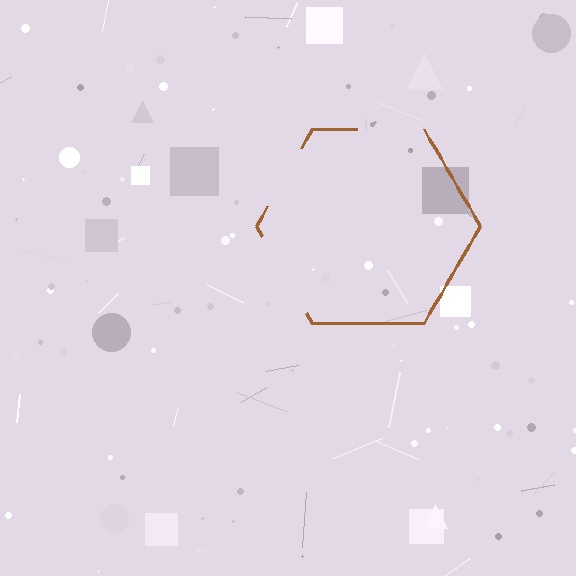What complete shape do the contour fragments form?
The contour fragments form a hexagon.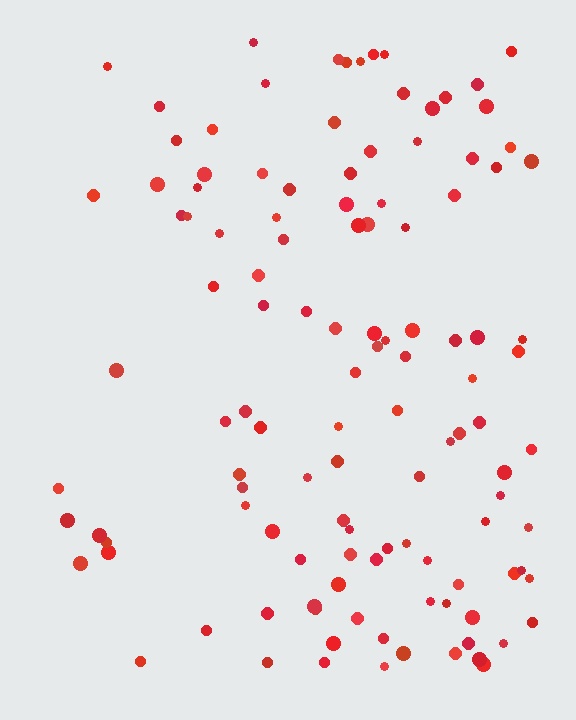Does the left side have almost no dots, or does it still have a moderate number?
Still a moderate number, just noticeably fewer than the right.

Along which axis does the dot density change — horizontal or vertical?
Horizontal.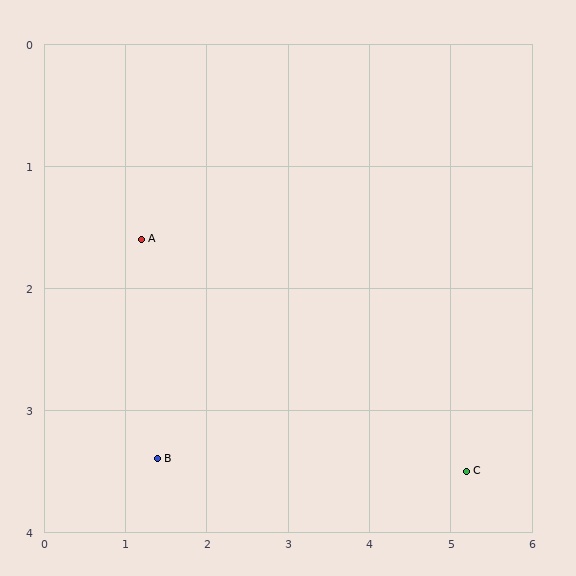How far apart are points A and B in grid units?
Points A and B are about 1.8 grid units apart.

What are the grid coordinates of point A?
Point A is at approximately (1.2, 1.6).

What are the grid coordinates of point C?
Point C is at approximately (5.2, 3.5).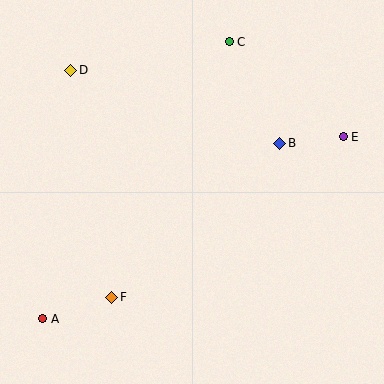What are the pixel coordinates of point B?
Point B is at (280, 143).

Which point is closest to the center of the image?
Point B at (280, 143) is closest to the center.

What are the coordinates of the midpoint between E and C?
The midpoint between E and C is at (286, 89).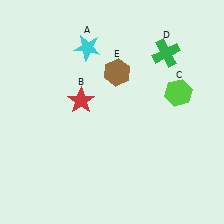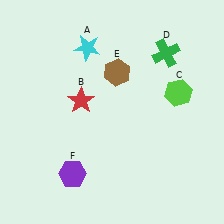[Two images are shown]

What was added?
A purple hexagon (F) was added in Image 2.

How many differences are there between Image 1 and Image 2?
There is 1 difference between the two images.